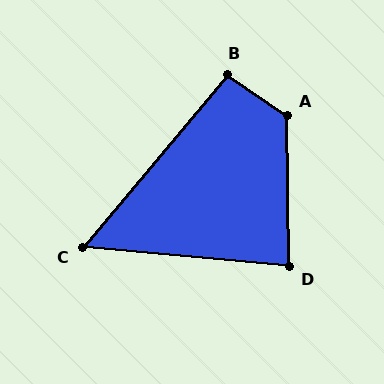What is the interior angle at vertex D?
Approximately 84 degrees (acute).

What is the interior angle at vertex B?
Approximately 96 degrees (obtuse).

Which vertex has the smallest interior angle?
C, at approximately 55 degrees.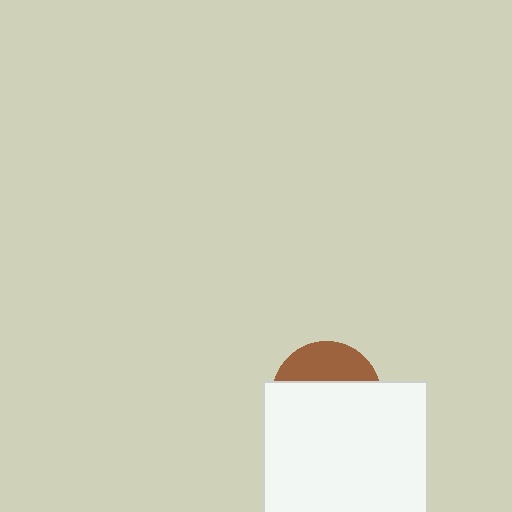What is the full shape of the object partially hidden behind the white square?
The partially hidden object is a brown circle.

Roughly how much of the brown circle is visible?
A small part of it is visible (roughly 34%).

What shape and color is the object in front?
The object in front is a white square.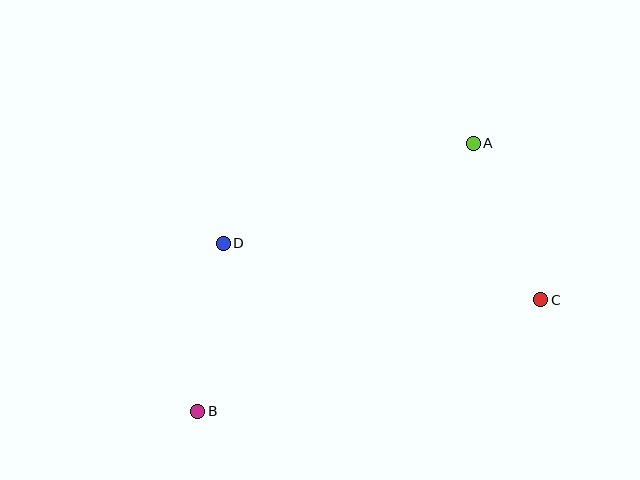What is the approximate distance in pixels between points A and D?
The distance between A and D is approximately 269 pixels.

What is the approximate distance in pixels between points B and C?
The distance between B and C is approximately 361 pixels.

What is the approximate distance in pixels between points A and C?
The distance between A and C is approximately 171 pixels.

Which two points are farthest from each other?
Points A and B are farthest from each other.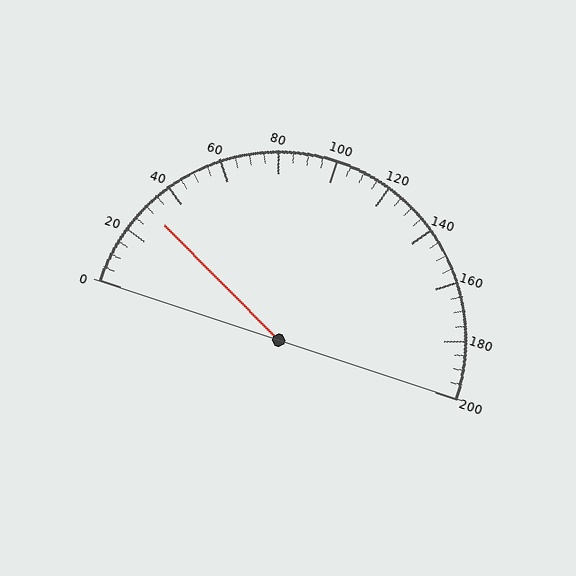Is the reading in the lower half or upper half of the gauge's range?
The reading is in the lower half of the range (0 to 200).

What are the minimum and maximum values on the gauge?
The gauge ranges from 0 to 200.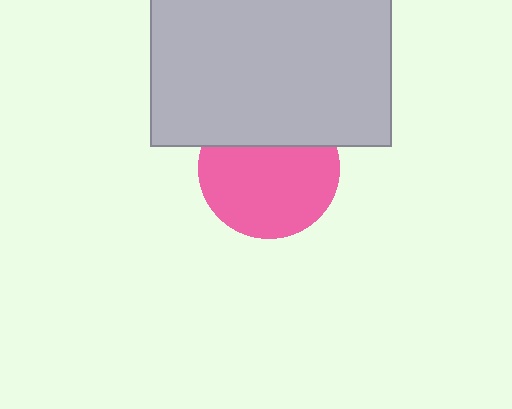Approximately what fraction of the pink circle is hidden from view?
Roughly 31% of the pink circle is hidden behind the light gray rectangle.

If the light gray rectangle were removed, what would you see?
You would see the complete pink circle.